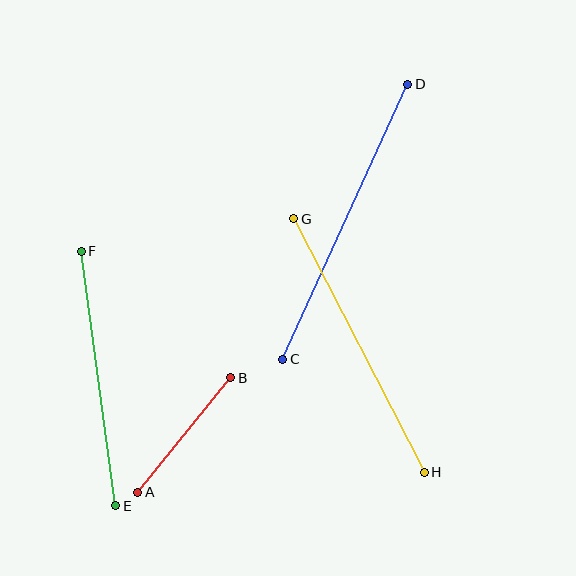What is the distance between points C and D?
The distance is approximately 302 pixels.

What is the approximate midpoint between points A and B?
The midpoint is at approximately (184, 435) pixels.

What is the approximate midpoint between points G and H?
The midpoint is at approximately (359, 346) pixels.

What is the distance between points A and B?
The distance is approximately 147 pixels.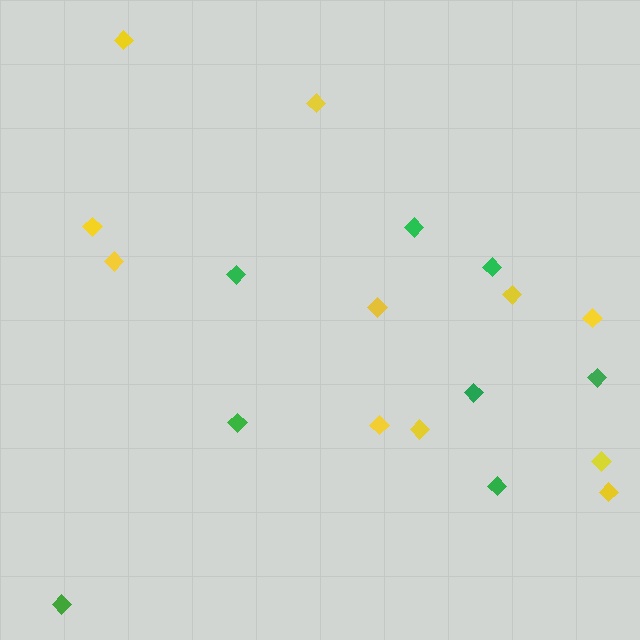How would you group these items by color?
There are 2 groups: one group of yellow diamonds (11) and one group of green diamonds (8).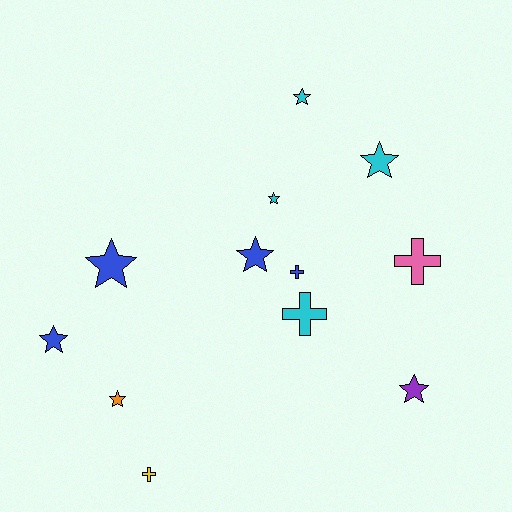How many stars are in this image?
There are 8 stars.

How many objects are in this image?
There are 12 objects.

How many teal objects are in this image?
There are no teal objects.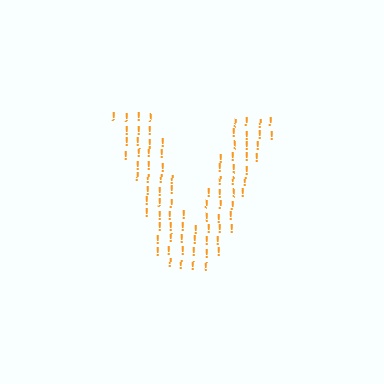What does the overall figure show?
The overall figure shows the letter V.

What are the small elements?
The small elements are exclamation marks.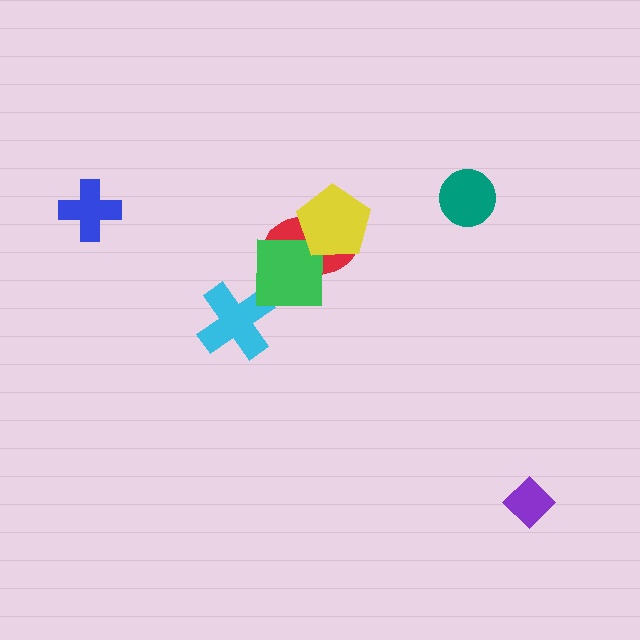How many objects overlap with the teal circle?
0 objects overlap with the teal circle.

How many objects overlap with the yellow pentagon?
1 object overlaps with the yellow pentagon.